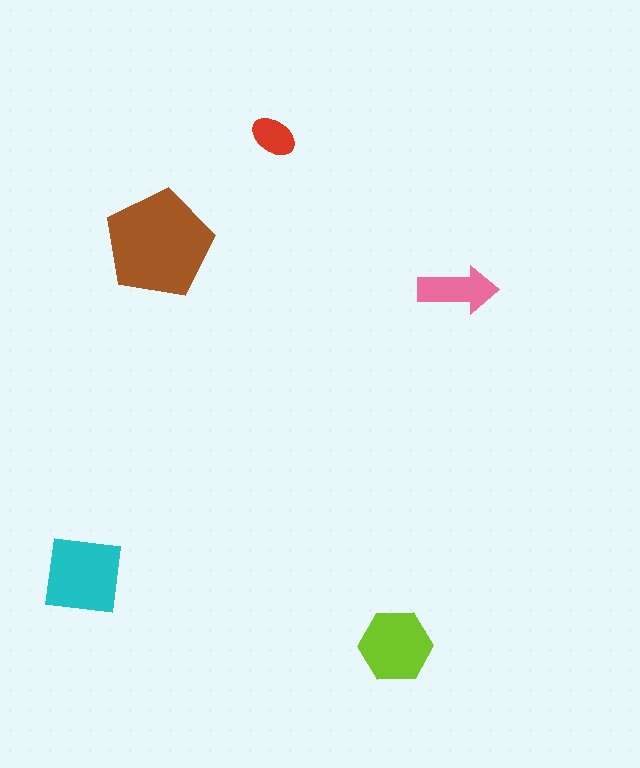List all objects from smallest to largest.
The red ellipse, the pink arrow, the lime hexagon, the cyan square, the brown pentagon.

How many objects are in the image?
There are 5 objects in the image.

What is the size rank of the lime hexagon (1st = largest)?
3rd.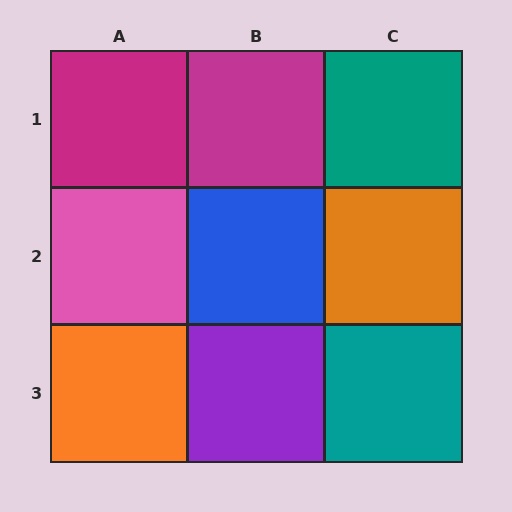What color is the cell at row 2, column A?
Pink.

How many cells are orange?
2 cells are orange.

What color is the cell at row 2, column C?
Orange.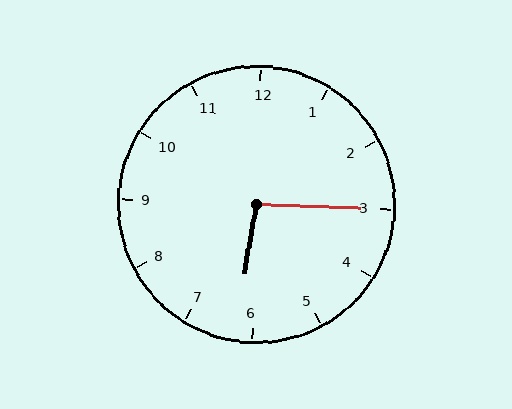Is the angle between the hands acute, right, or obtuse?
It is obtuse.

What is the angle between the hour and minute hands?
Approximately 98 degrees.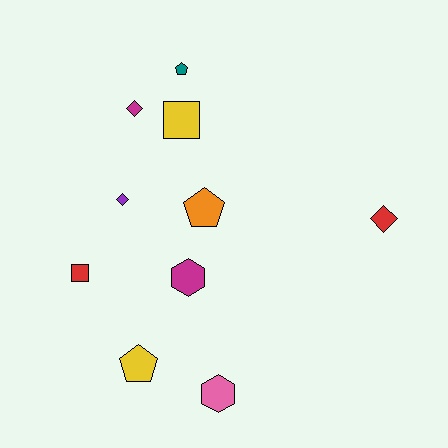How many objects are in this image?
There are 10 objects.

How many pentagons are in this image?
There are 3 pentagons.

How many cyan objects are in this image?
There are no cyan objects.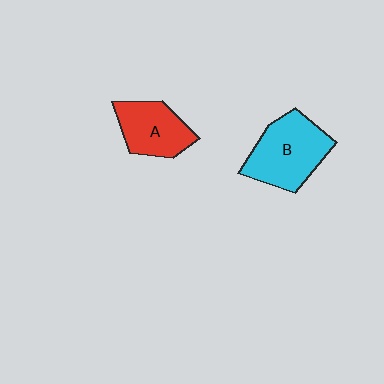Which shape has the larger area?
Shape B (cyan).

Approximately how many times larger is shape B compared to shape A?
Approximately 1.3 times.